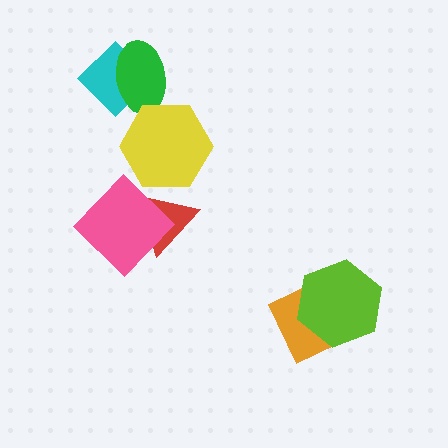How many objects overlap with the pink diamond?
1 object overlaps with the pink diamond.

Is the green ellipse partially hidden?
Yes, it is partially covered by another shape.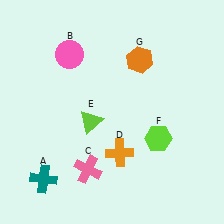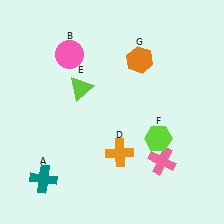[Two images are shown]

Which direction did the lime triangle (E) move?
The lime triangle (E) moved up.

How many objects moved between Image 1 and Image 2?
2 objects moved between the two images.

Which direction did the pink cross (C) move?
The pink cross (C) moved right.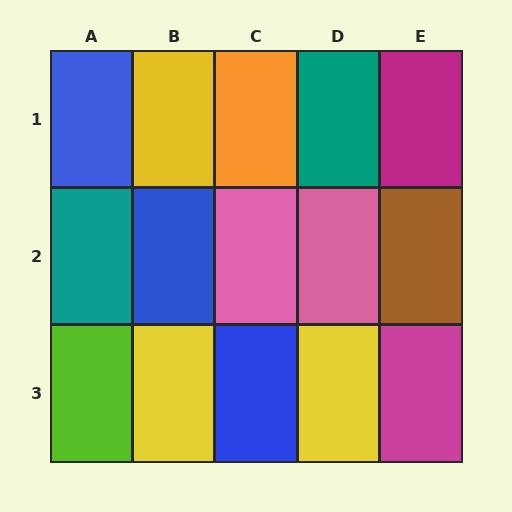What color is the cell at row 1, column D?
Teal.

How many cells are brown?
1 cell is brown.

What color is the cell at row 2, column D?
Pink.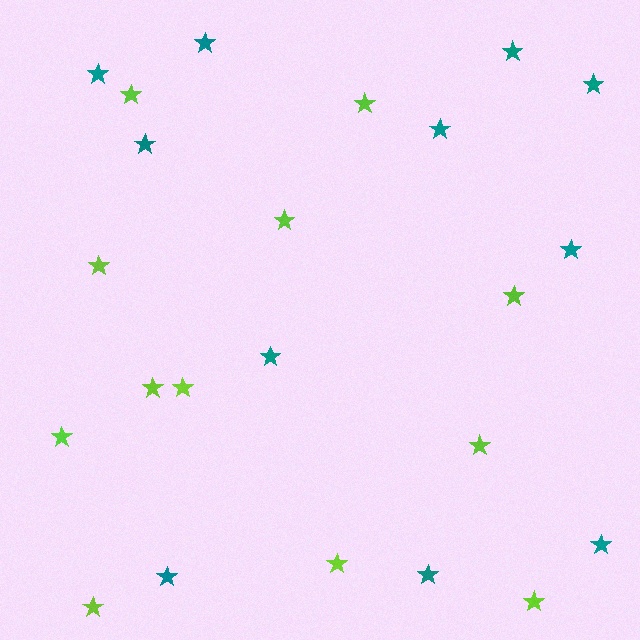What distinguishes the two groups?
There are 2 groups: one group of lime stars (12) and one group of teal stars (11).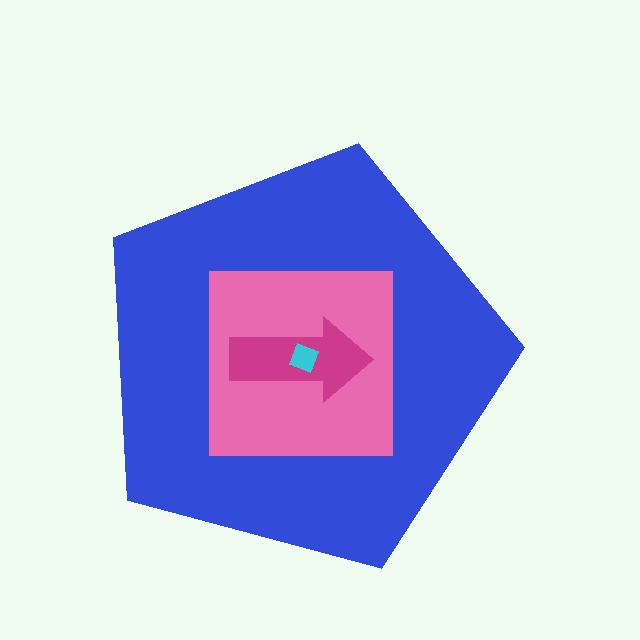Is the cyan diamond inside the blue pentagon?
Yes.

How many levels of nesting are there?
4.